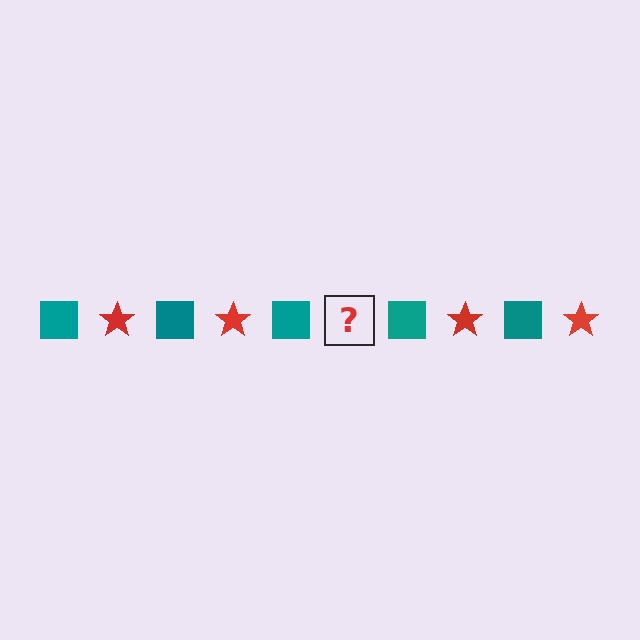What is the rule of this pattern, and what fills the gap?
The rule is that the pattern alternates between teal square and red star. The gap should be filled with a red star.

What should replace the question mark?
The question mark should be replaced with a red star.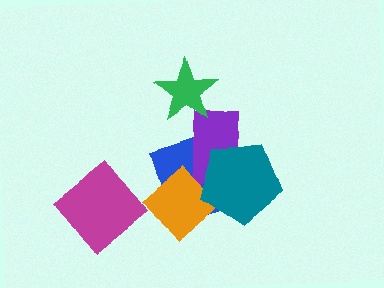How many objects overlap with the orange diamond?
1 object overlaps with the orange diamond.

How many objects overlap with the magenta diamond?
0 objects overlap with the magenta diamond.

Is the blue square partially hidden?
Yes, it is partially covered by another shape.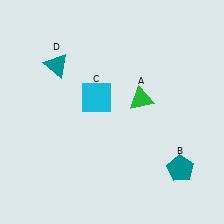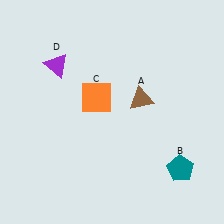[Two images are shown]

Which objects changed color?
A changed from green to brown. C changed from cyan to orange. D changed from teal to purple.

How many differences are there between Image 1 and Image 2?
There are 3 differences between the two images.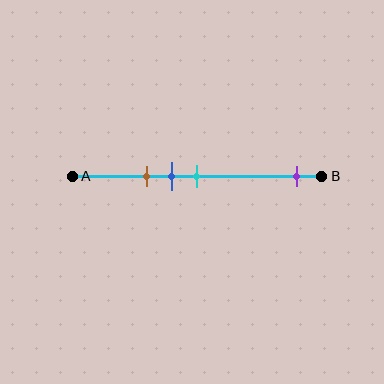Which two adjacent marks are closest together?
The blue and cyan marks are the closest adjacent pair.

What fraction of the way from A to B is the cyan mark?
The cyan mark is approximately 50% (0.5) of the way from A to B.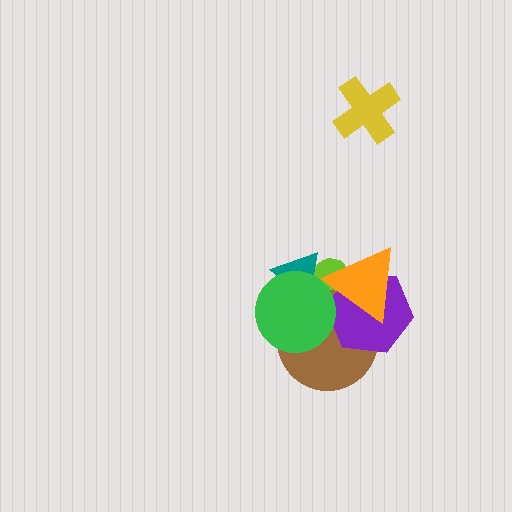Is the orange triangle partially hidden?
Yes, it is partially covered by another shape.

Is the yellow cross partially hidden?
No, no other shape covers it.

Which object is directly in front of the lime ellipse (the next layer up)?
The teal triangle is directly in front of the lime ellipse.